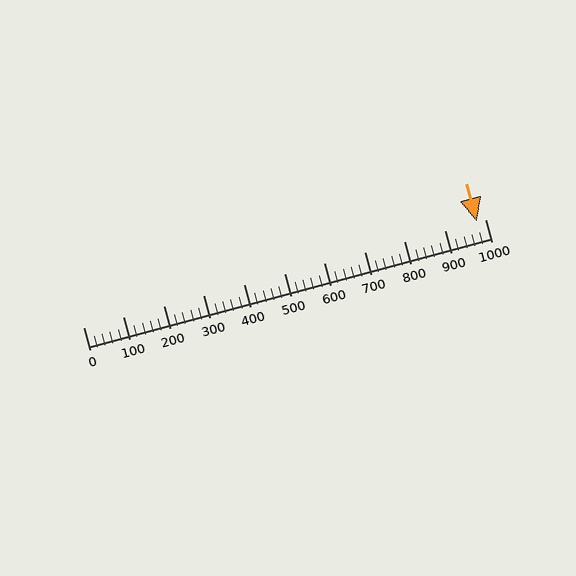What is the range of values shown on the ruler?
The ruler shows values from 0 to 1000.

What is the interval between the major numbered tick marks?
The major tick marks are spaced 100 units apart.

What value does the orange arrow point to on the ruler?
The orange arrow points to approximately 980.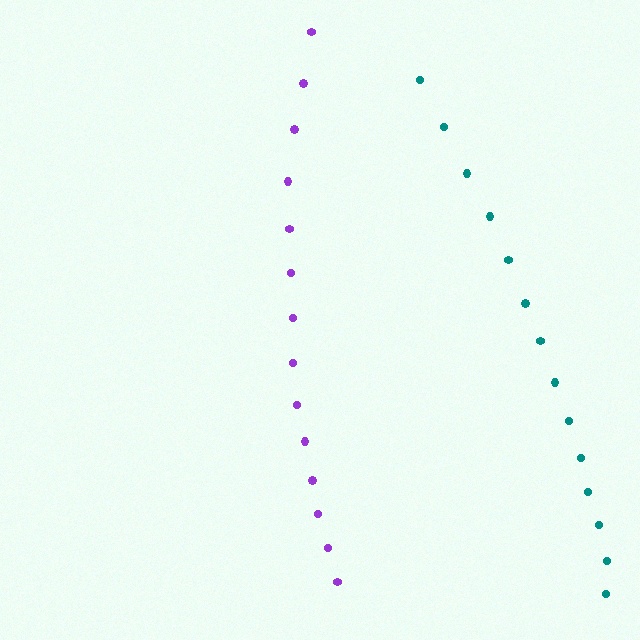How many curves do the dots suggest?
There are 2 distinct paths.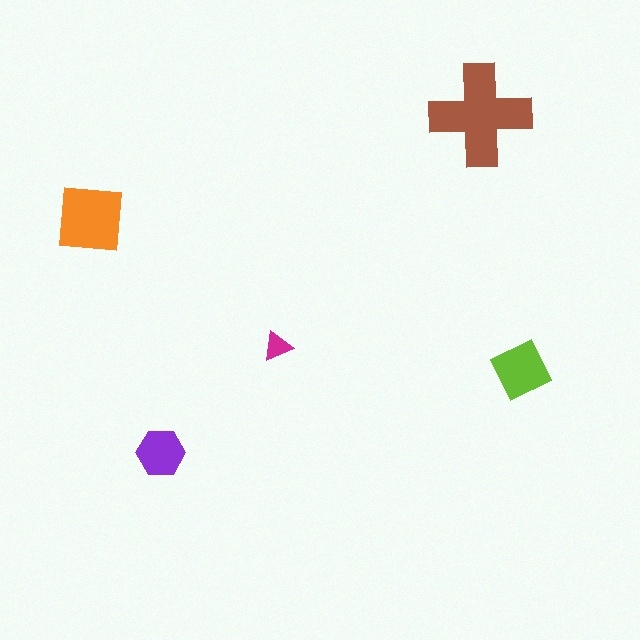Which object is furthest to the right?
The lime square is rightmost.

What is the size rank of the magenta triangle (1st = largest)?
5th.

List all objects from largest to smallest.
The brown cross, the orange square, the lime square, the purple hexagon, the magenta triangle.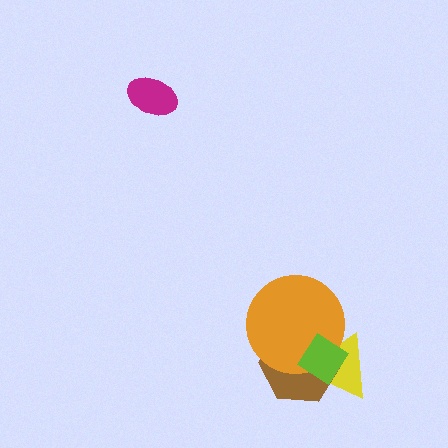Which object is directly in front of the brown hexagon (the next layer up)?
The orange circle is directly in front of the brown hexagon.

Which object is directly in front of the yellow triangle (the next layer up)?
The brown hexagon is directly in front of the yellow triangle.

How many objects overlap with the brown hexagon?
3 objects overlap with the brown hexagon.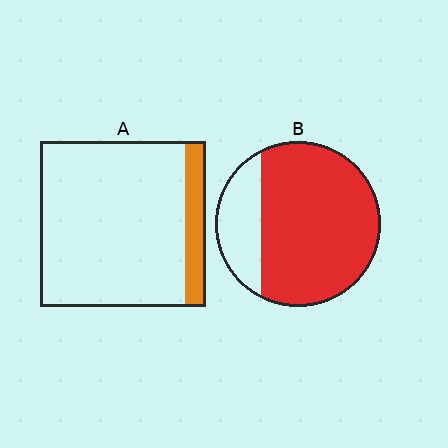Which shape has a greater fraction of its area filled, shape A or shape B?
Shape B.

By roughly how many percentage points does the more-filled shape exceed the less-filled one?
By roughly 65 percentage points (B over A).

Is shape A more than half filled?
No.